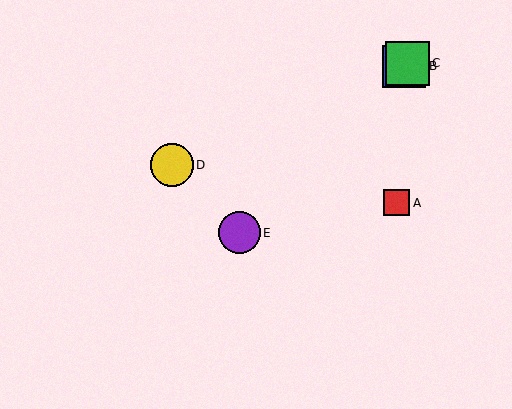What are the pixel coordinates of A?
Object A is at (397, 203).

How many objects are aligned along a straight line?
3 objects (B, C, E) are aligned along a straight line.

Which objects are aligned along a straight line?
Objects B, C, E are aligned along a straight line.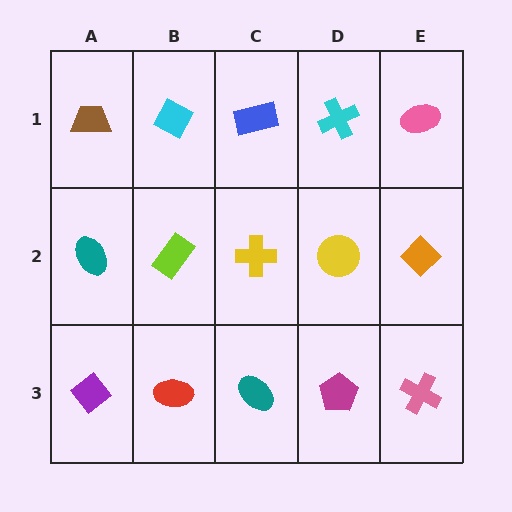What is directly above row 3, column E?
An orange diamond.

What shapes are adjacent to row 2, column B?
A cyan diamond (row 1, column B), a red ellipse (row 3, column B), a teal ellipse (row 2, column A), a yellow cross (row 2, column C).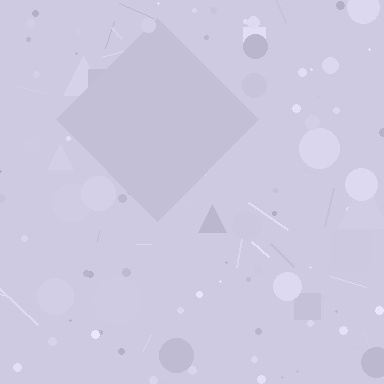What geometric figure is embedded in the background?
A diamond is embedded in the background.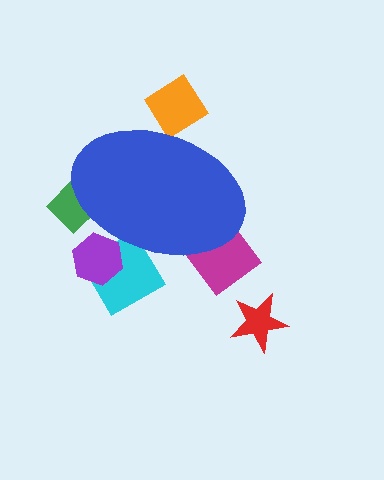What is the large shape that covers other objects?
A blue ellipse.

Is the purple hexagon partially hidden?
Yes, the purple hexagon is partially hidden behind the blue ellipse.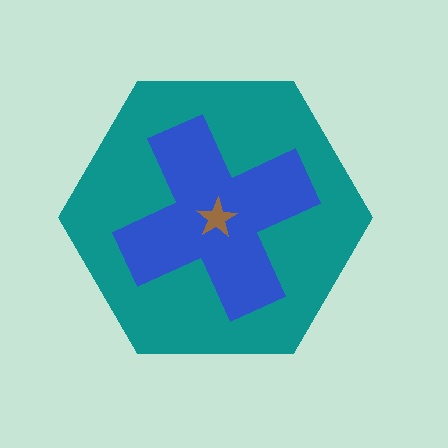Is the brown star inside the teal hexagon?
Yes.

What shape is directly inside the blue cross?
The brown star.